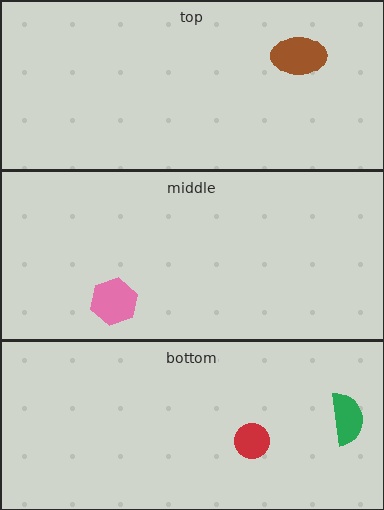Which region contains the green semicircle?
The bottom region.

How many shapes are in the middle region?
1.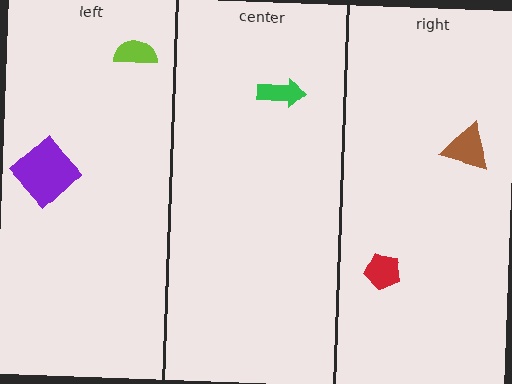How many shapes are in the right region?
2.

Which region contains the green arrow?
The center region.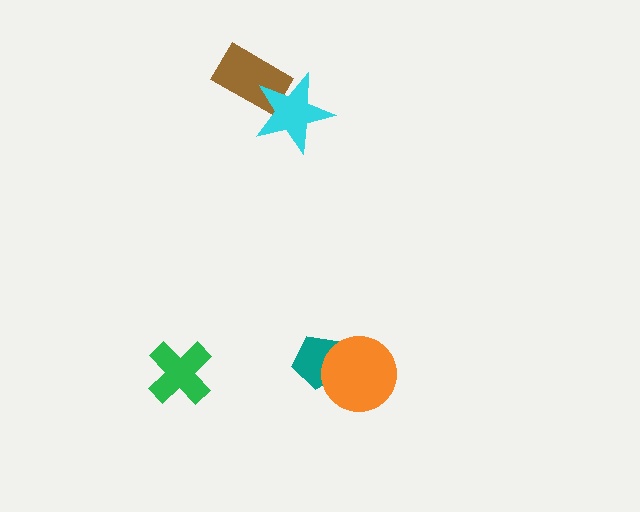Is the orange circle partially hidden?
No, no other shape covers it.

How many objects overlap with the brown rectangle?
1 object overlaps with the brown rectangle.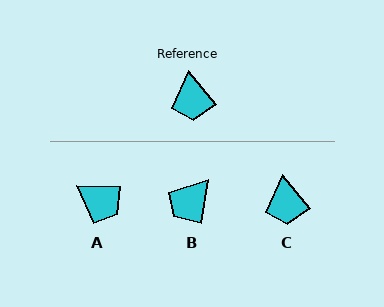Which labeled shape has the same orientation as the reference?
C.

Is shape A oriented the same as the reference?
No, it is off by about 48 degrees.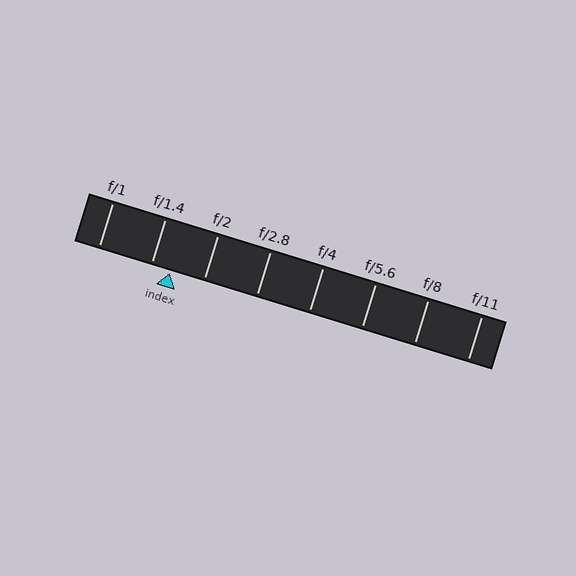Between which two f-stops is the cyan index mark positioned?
The index mark is between f/1.4 and f/2.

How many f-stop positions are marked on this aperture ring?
There are 8 f-stop positions marked.